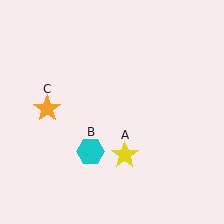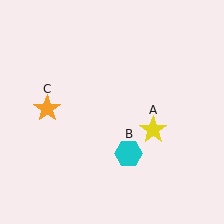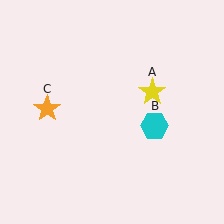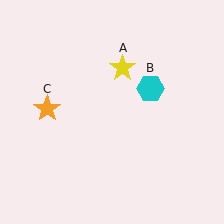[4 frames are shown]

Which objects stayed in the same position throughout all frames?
Orange star (object C) remained stationary.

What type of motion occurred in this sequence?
The yellow star (object A), cyan hexagon (object B) rotated counterclockwise around the center of the scene.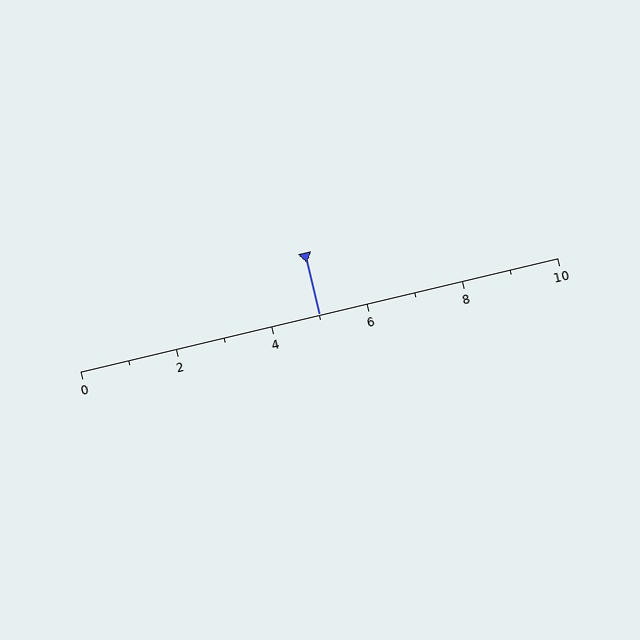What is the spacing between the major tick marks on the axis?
The major ticks are spaced 2 apart.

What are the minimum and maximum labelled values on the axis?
The axis runs from 0 to 10.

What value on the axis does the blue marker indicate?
The marker indicates approximately 5.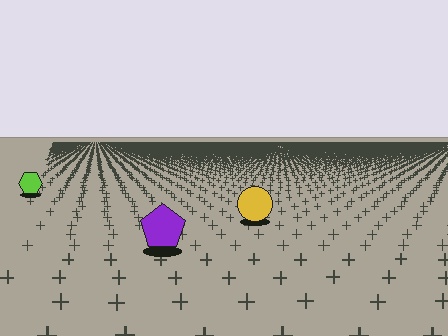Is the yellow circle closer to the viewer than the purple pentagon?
No. The purple pentagon is closer — you can tell from the texture gradient: the ground texture is coarser near it.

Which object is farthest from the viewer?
The lime hexagon is farthest from the viewer. It appears smaller and the ground texture around it is denser.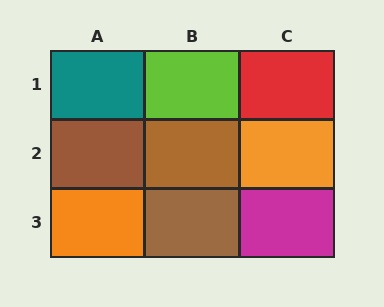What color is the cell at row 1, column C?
Red.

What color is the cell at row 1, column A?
Teal.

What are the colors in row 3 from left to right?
Orange, brown, magenta.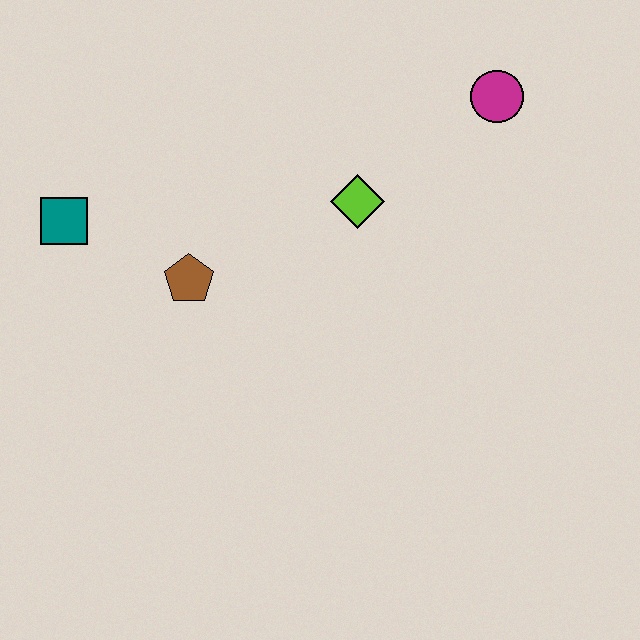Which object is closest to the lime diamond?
The magenta circle is closest to the lime diamond.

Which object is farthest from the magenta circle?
The teal square is farthest from the magenta circle.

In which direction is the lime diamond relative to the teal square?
The lime diamond is to the right of the teal square.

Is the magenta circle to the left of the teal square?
No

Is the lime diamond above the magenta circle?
No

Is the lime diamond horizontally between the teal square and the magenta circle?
Yes